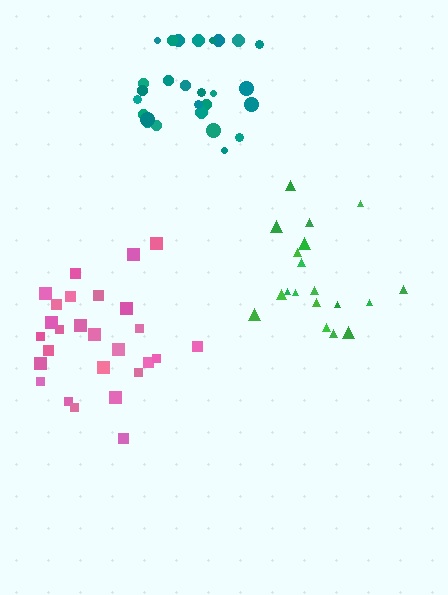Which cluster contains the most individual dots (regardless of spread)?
Teal (27).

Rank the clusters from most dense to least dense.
teal, pink, green.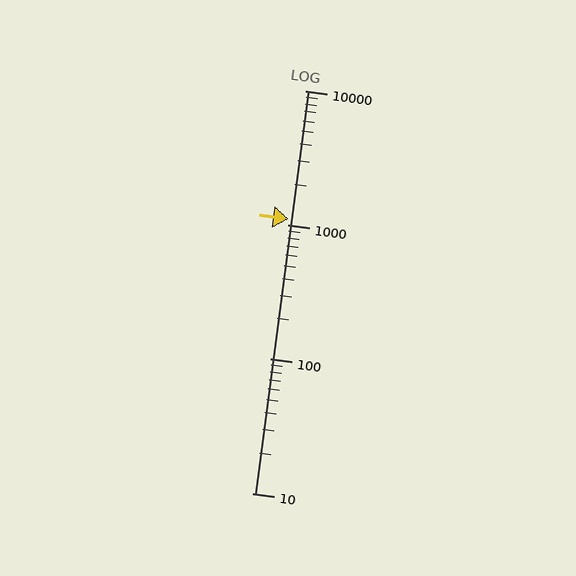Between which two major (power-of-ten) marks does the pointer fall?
The pointer is between 1000 and 10000.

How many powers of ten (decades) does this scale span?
The scale spans 3 decades, from 10 to 10000.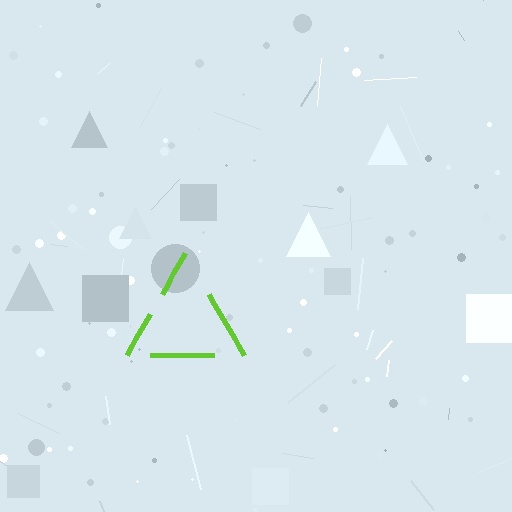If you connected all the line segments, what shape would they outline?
They would outline a triangle.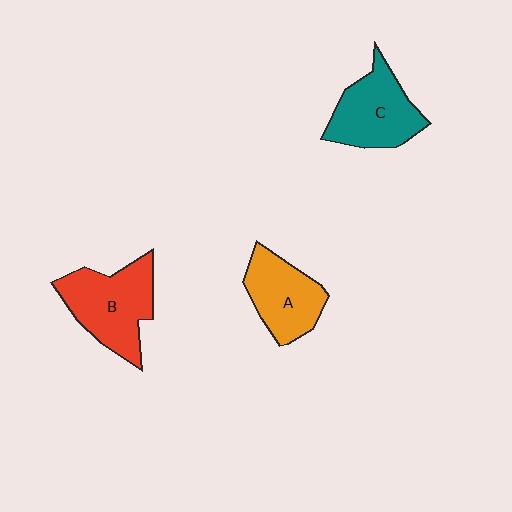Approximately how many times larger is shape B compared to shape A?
Approximately 1.2 times.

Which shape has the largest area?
Shape B (red).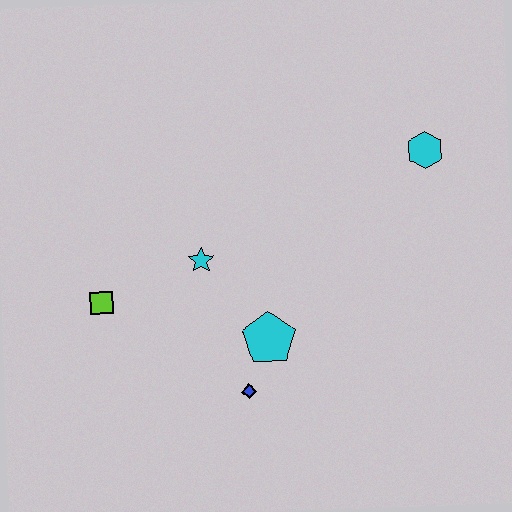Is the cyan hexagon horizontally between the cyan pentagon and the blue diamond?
No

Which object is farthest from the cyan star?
The cyan hexagon is farthest from the cyan star.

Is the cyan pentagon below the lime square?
Yes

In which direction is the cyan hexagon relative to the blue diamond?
The cyan hexagon is above the blue diamond.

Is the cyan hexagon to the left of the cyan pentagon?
No